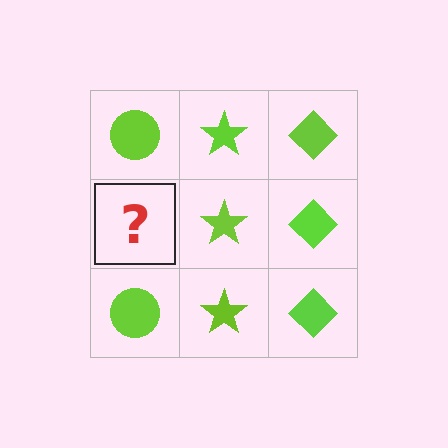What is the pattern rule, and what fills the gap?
The rule is that each column has a consistent shape. The gap should be filled with a lime circle.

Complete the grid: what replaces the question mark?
The question mark should be replaced with a lime circle.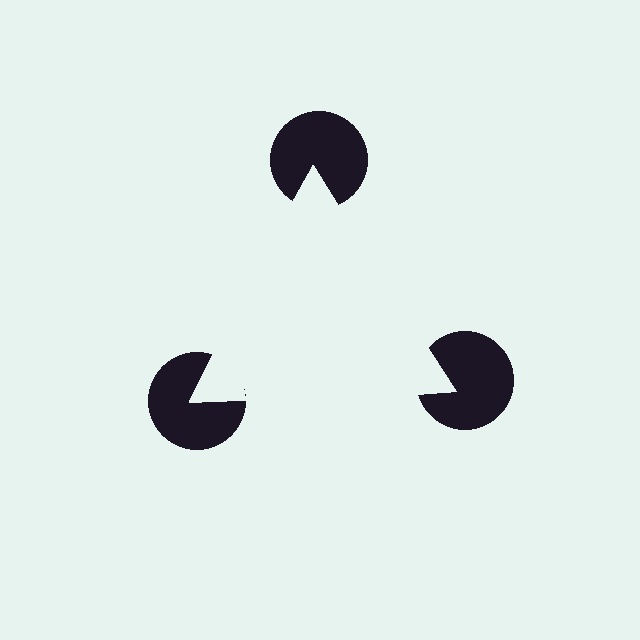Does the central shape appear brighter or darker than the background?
It typically appears slightly brighter than the background, even though no actual brightness change is drawn.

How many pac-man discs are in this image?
There are 3 — one at each vertex of the illusory triangle.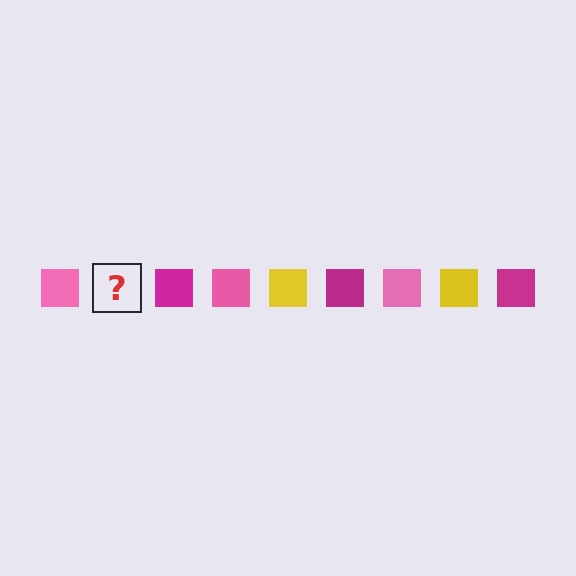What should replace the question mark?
The question mark should be replaced with a yellow square.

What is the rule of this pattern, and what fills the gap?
The rule is that the pattern cycles through pink, yellow, magenta squares. The gap should be filled with a yellow square.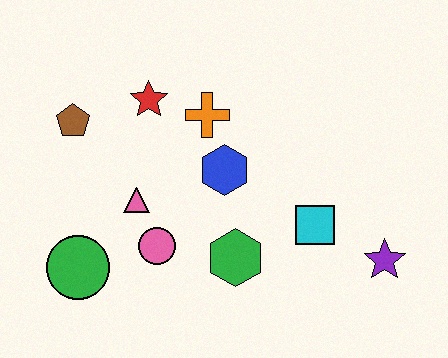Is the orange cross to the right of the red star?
Yes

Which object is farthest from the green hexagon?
The brown pentagon is farthest from the green hexagon.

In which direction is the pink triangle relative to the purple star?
The pink triangle is to the left of the purple star.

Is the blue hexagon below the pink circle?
No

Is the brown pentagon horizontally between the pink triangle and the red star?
No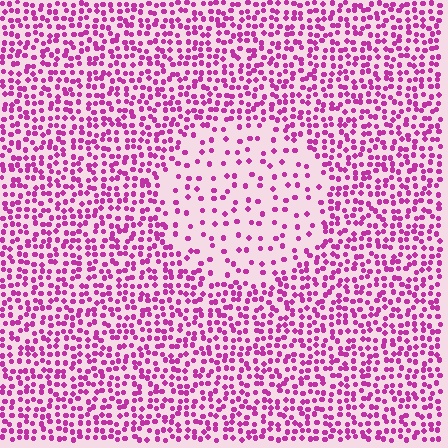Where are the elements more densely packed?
The elements are more densely packed outside the circle boundary.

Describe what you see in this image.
The image contains small magenta elements arranged at two different densities. A circle-shaped region is visible where the elements are less densely packed than the surrounding area.